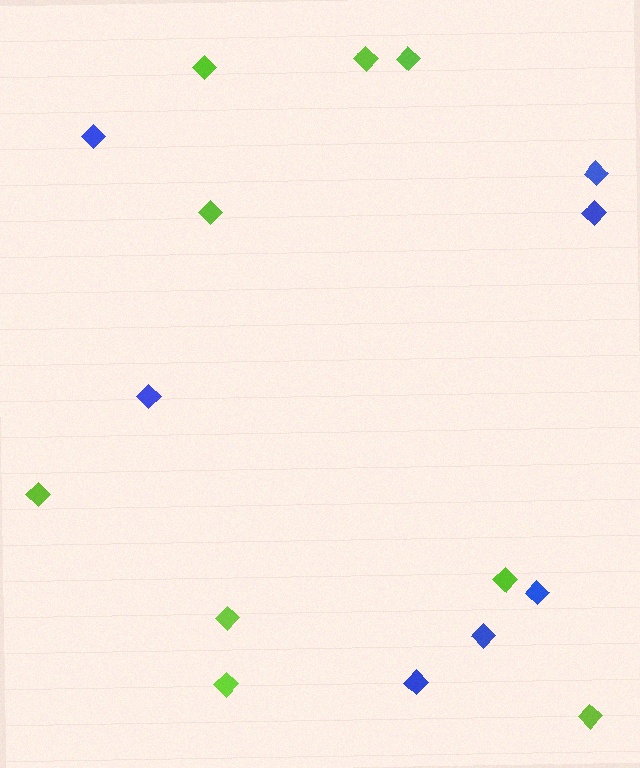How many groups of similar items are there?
There are 2 groups: one group of blue diamonds (7) and one group of lime diamonds (9).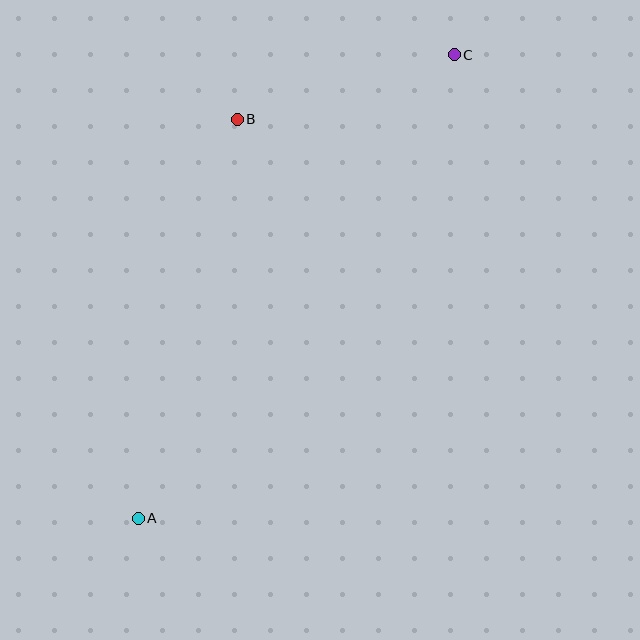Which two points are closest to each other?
Points B and C are closest to each other.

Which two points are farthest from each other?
Points A and C are farthest from each other.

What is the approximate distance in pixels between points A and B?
The distance between A and B is approximately 411 pixels.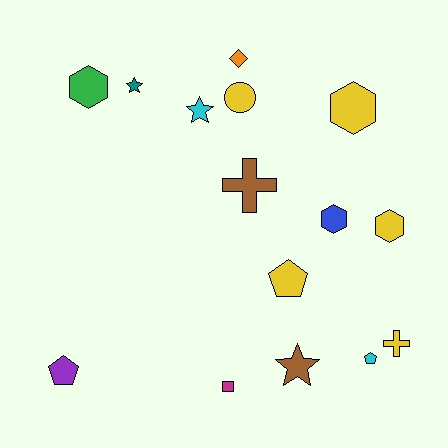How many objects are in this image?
There are 15 objects.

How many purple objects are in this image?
There is 1 purple object.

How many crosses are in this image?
There are 2 crosses.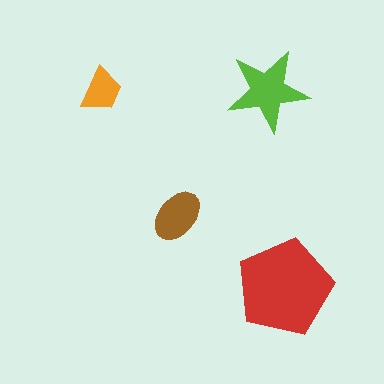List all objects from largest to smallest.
The red pentagon, the lime star, the brown ellipse, the orange trapezoid.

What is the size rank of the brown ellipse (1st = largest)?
3rd.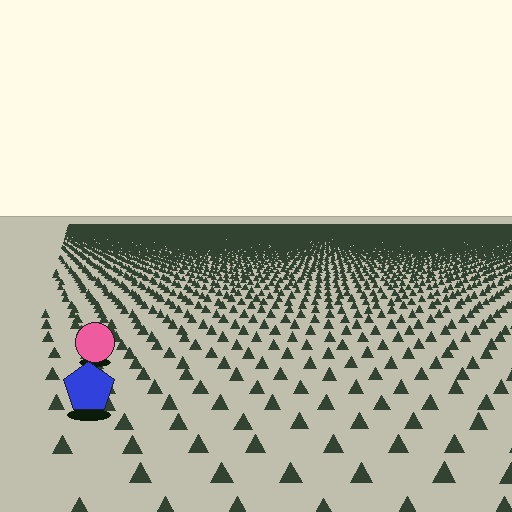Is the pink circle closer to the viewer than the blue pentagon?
No. The blue pentagon is closer — you can tell from the texture gradient: the ground texture is coarser near it.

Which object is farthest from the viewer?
The pink circle is farthest from the viewer. It appears smaller and the ground texture around it is denser.